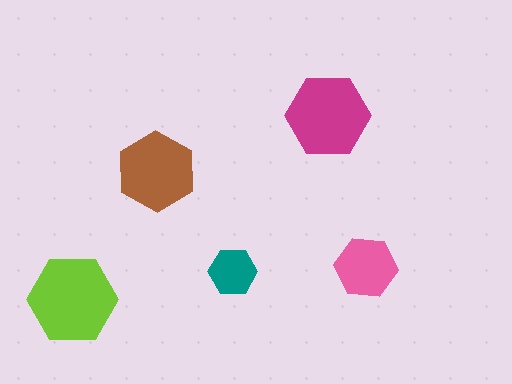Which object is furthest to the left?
The lime hexagon is leftmost.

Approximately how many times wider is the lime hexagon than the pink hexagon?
About 1.5 times wider.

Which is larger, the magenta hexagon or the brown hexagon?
The magenta one.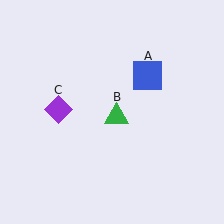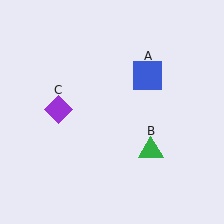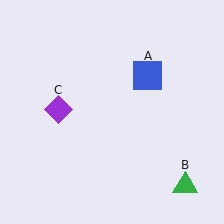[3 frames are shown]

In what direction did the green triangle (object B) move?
The green triangle (object B) moved down and to the right.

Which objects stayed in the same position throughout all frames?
Blue square (object A) and purple diamond (object C) remained stationary.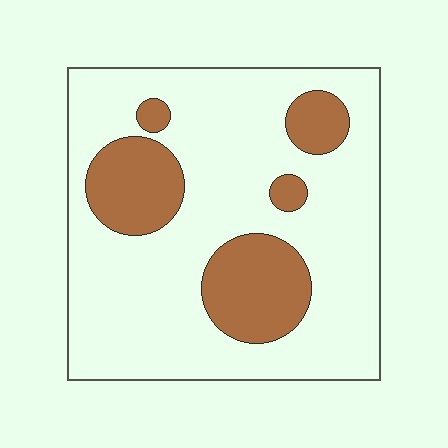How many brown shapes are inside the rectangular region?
5.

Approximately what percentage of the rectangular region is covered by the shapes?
Approximately 25%.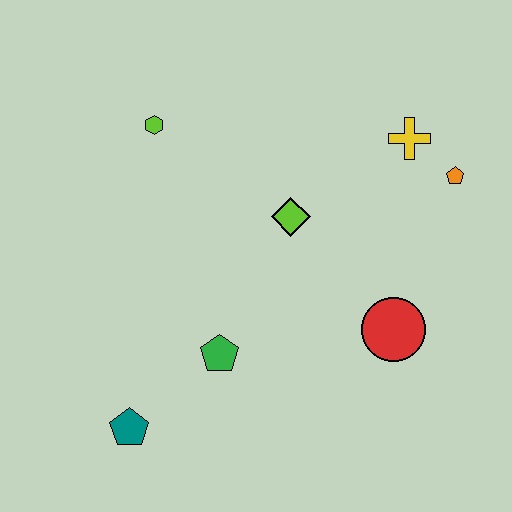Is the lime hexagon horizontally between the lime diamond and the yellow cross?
No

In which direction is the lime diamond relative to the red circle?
The lime diamond is above the red circle.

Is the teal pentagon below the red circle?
Yes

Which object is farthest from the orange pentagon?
The teal pentagon is farthest from the orange pentagon.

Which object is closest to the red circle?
The lime diamond is closest to the red circle.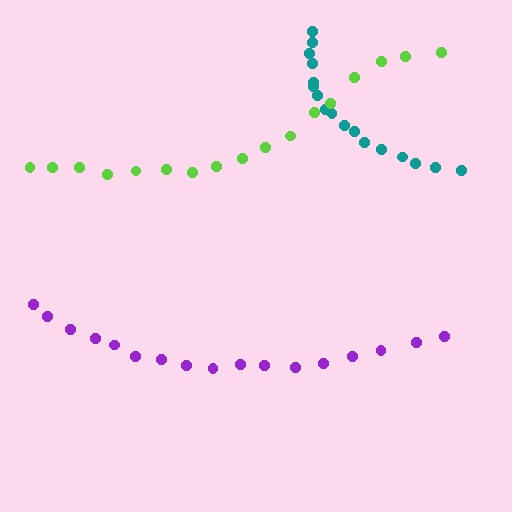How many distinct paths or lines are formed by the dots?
There are 3 distinct paths.